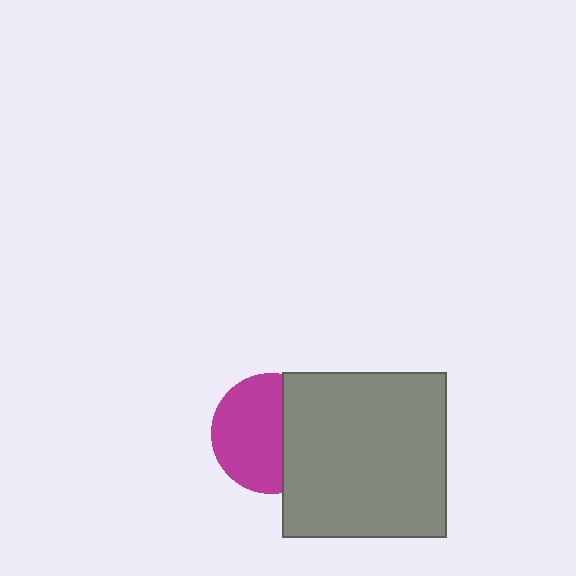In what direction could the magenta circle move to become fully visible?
The magenta circle could move left. That would shift it out from behind the gray square entirely.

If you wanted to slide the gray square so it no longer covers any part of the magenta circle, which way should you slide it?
Slide it right — that is the most direct way to separate the two shapes.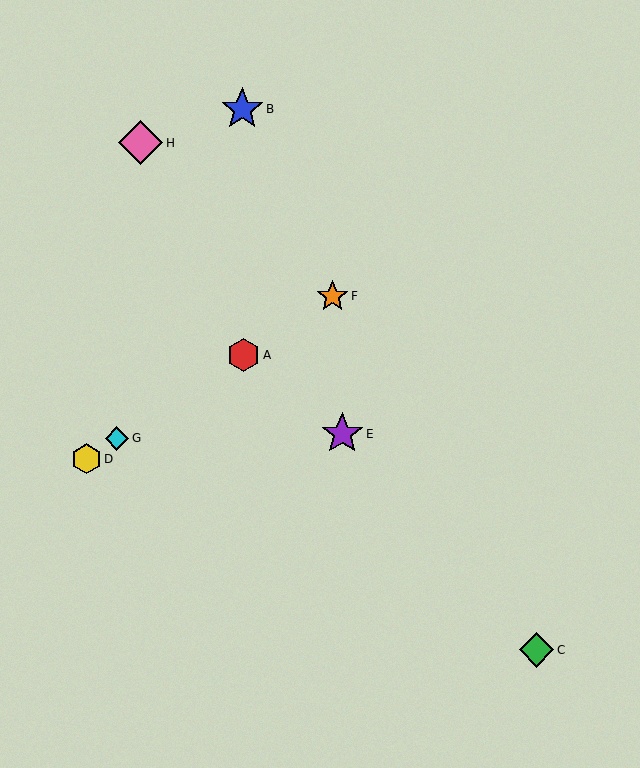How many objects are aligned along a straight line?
4 objects (A, D, F, G) are aligned along a straight line.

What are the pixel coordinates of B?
Object B is at (242, 109).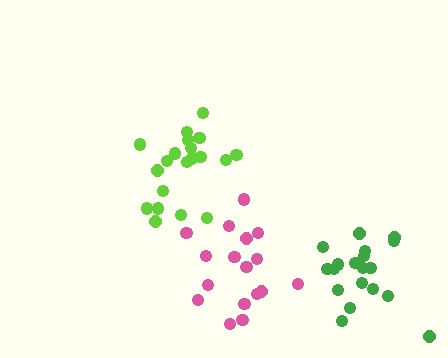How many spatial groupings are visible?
There are 3 spatial groupings.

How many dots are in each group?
Group 1: 19 dots, Group 2: 17 dots, Group 3: 20 dots (56 total).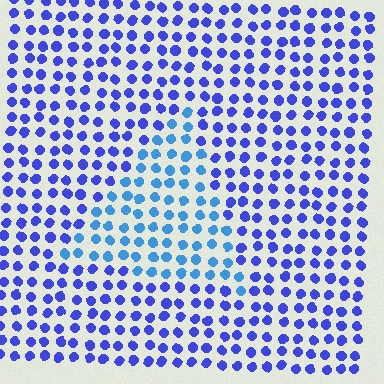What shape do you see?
I see a triangle.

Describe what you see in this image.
The image is filled with small blue elements in a uniform arrangement. A triangle-shaped region is visible where the elements are tinted to a slightly different hue, forming a subtle color boundary.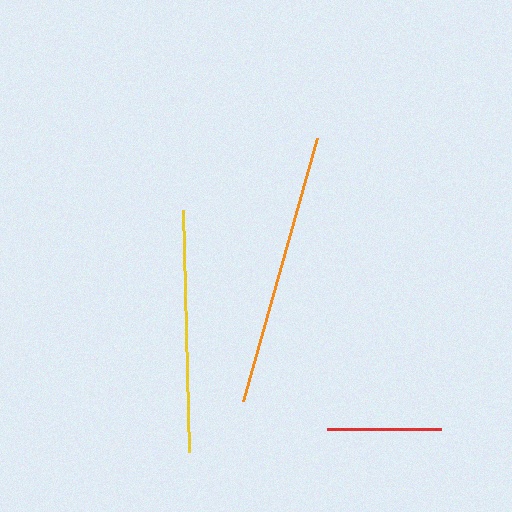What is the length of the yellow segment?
The yellow segment is approximately 242 pixels long.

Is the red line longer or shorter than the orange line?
The orange line is longer than the red line.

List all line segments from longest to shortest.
From longest to shortest: orange, yellow, red.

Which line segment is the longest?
The orange line is the longest at approximately 274 pixels.